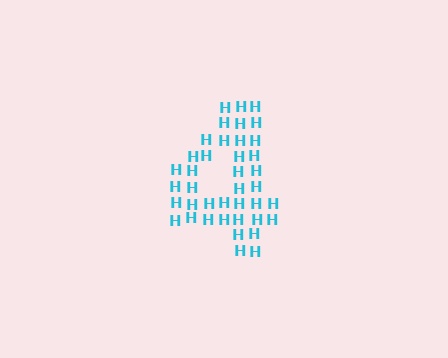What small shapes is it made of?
It is made of small letter H's.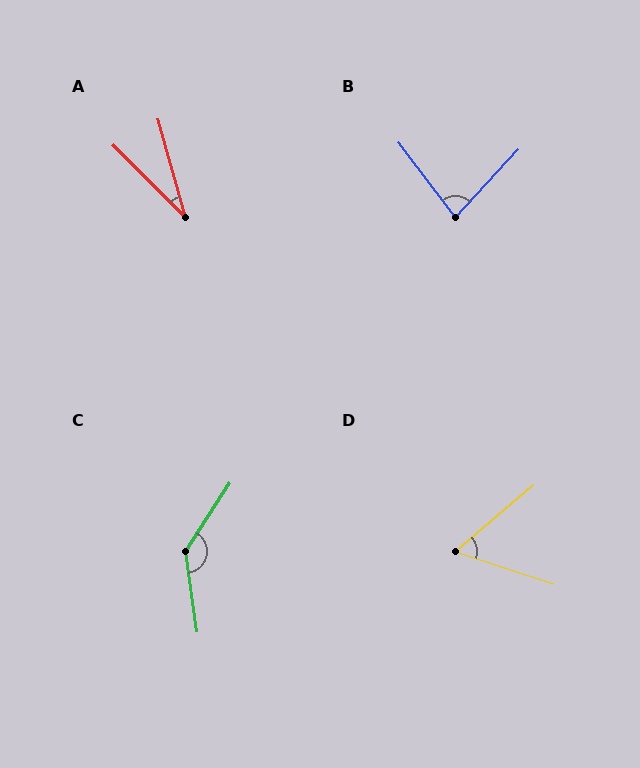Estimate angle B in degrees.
Approximately 80 degrees.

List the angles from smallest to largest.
A (29°), D (59°), B (80°), C (139°).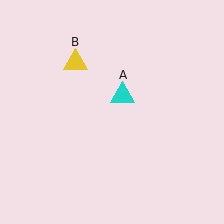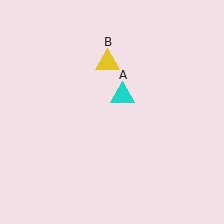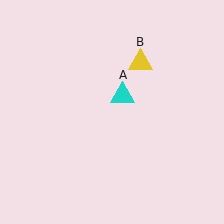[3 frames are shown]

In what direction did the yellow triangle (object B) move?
The yellow triangle (object B) moved right.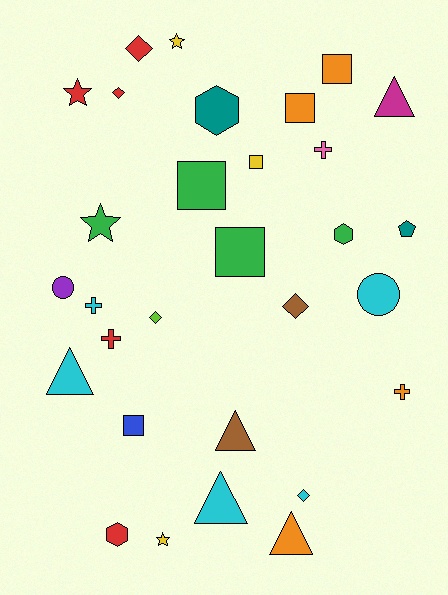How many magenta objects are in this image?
There is 1 magenta object.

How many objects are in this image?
There are 30 objects.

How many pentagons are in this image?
There is 1 pentagon.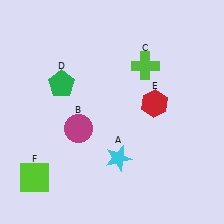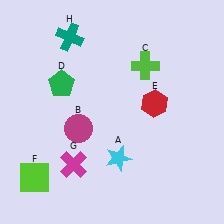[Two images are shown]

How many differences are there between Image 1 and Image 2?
There are 2 differences between the two images.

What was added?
A magenta cross (G), a teal cross (H) were added in Image 2.